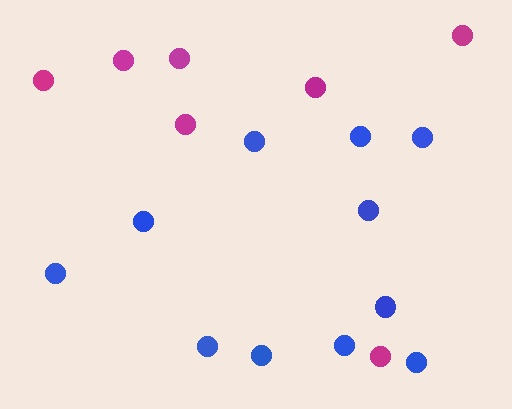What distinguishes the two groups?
There are 2 groups: one group of magenta circles (7) and one group of blue circles (11).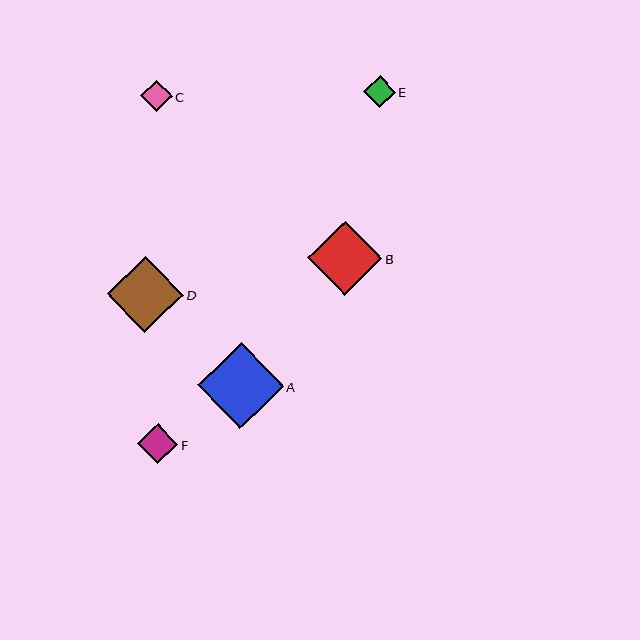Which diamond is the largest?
Diamond A is the largest with a size of approximately 85 pixels.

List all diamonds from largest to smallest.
From largest to smallest: A, D, B, F, E, C.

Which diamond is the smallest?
Diamond C is the smallest with a size of approximately 31 pixels.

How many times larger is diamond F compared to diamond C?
Diamond F is approximately 1.3 times the size of diamond C.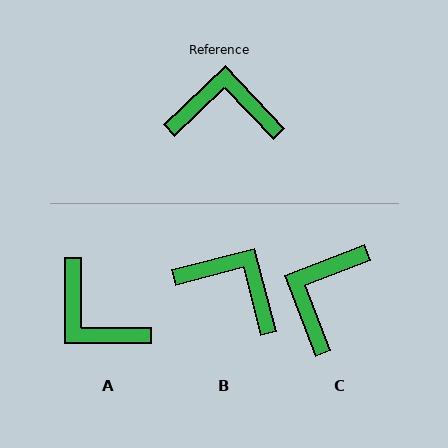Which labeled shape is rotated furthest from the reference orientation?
A, about 136 degrees away.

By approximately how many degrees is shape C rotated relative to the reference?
Approximately 68 degrees counter-clockwise.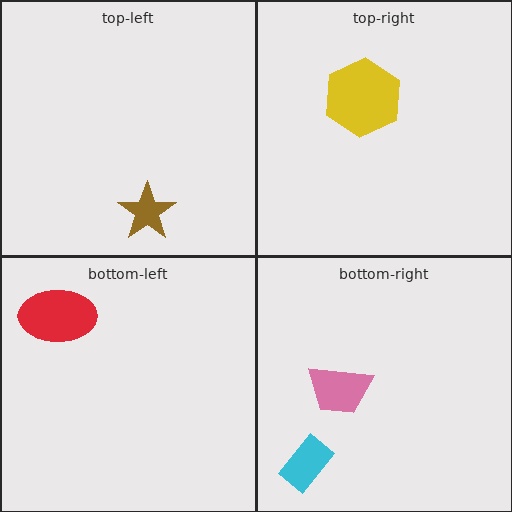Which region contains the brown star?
The top-left region.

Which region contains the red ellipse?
The bottom-left region.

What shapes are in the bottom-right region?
The cyan rectangle, the pink trapezoid.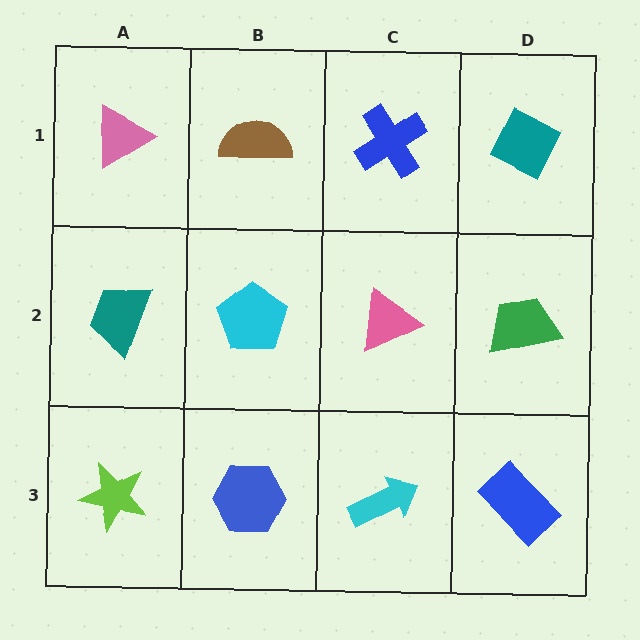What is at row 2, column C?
A pink triangle.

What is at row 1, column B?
A brown semicircle.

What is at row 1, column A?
A pink triangle.